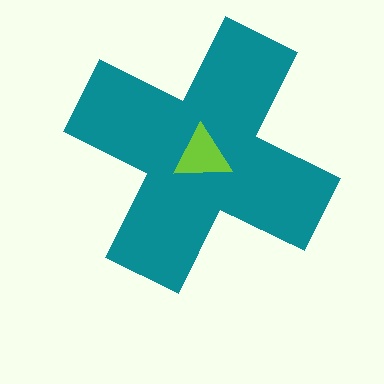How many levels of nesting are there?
2.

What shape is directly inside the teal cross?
The lime triangle.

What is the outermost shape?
The teal cross.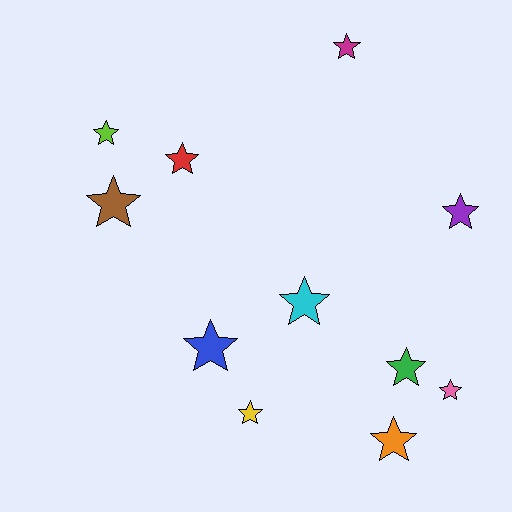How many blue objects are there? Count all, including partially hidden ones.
There is 1 blue object.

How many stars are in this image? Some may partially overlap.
There are 11 stars.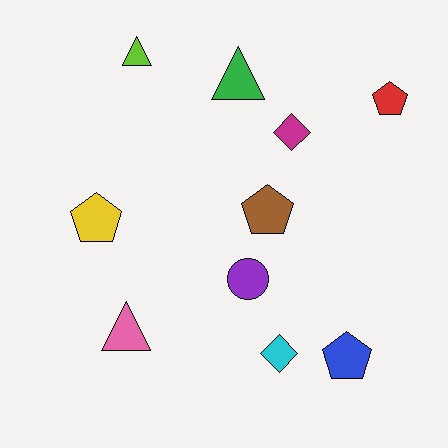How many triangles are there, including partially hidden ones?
There are 3 triangles.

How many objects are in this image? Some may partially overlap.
There are 10 objects.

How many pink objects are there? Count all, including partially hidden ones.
There is 1 pink object.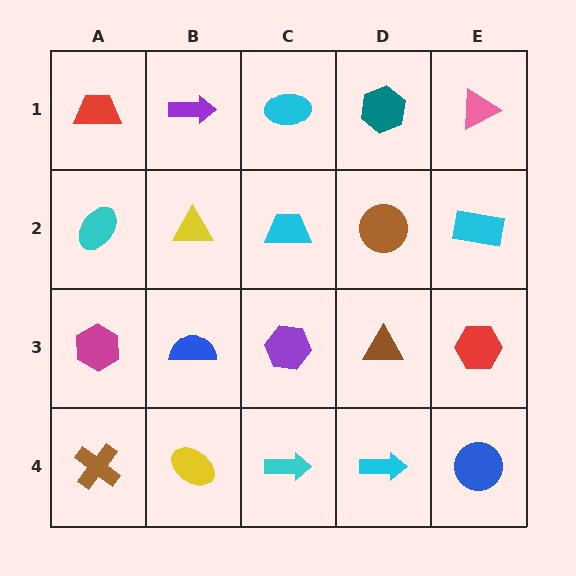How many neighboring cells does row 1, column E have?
2.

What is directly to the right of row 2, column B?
A cyan trapezoid.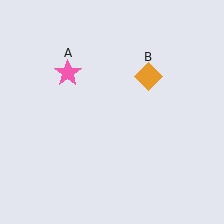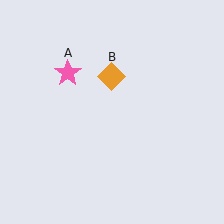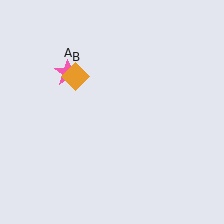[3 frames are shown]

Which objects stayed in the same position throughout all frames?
Pink star (object A) remained stationary.